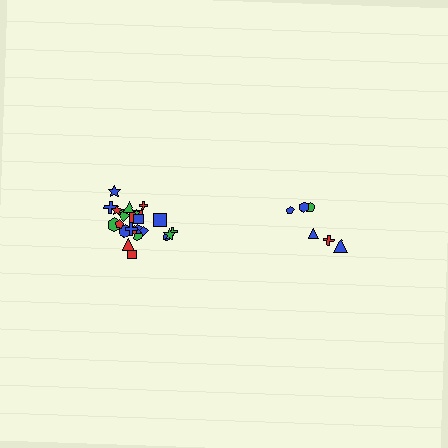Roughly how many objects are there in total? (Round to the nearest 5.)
Roughly 30 objects in total.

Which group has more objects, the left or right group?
The left group.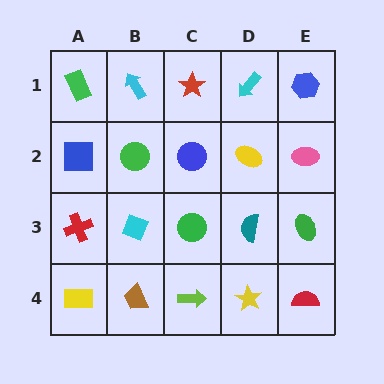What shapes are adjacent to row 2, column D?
A cyan arrow (row 1, column D), a teal semicircle (row 3, column D), a blue circle (row 2, column C), a pink ellipse (row 2, column E).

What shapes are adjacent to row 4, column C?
A green circle (row 3, column C), a brown trapezoid (row 4, column B), a yellow star (row 4, column D).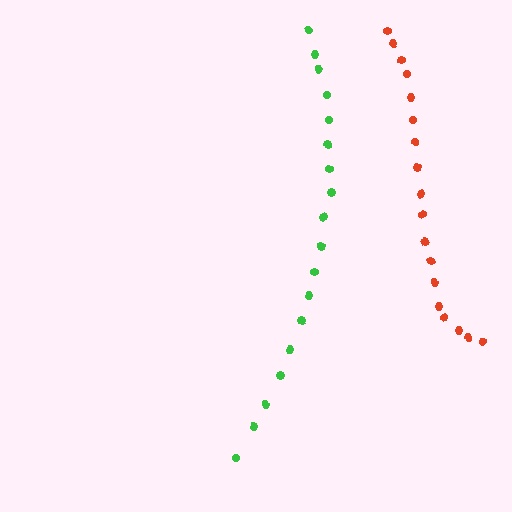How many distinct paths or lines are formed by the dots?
There are 2 distinct paths.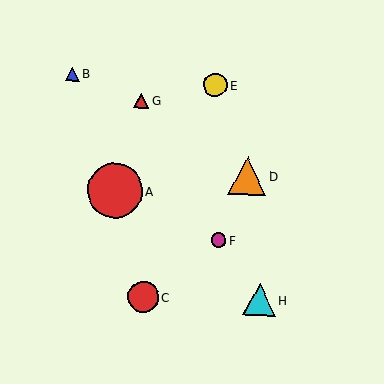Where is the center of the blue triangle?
The center of the blue triangle is at (73, 74).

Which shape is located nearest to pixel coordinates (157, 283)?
The red circle (labeled C) at (143, 297) is nearest to that location.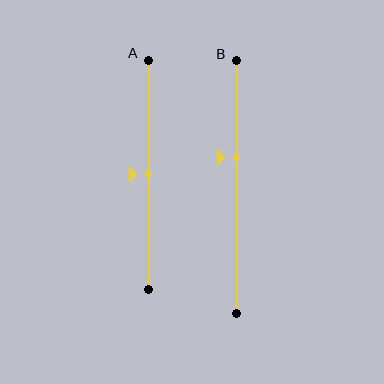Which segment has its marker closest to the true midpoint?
Segment A has its marker closest to the true midpoint.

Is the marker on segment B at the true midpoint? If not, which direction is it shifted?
No, the marker on segment B is shifted upward by about 12% of the segment length.